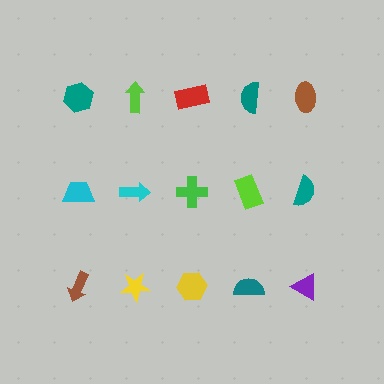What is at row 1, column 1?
A teal hexagon.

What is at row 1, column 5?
A brown ellipse.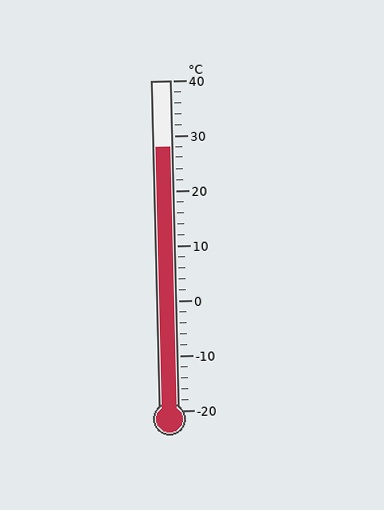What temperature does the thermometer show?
The thermometer shows approximately 28°C.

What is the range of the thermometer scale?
The thermometer scale ranges from -20°C to 40°C.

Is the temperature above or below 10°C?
The temperature is above 10°C.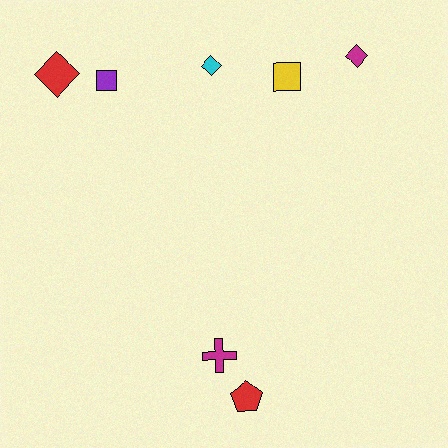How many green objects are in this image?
There are no green objects.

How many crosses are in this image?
There is 1 cross.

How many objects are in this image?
There are 7 objects.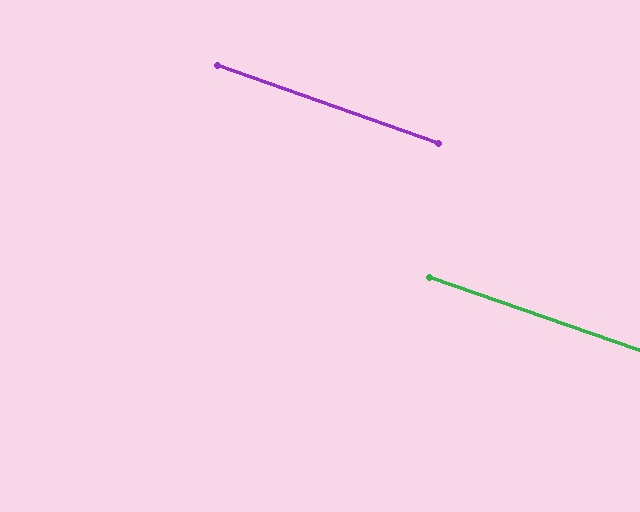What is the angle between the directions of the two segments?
Approximately 0 degrees.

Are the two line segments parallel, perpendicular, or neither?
Parallel — their directions differ by only 0.2°.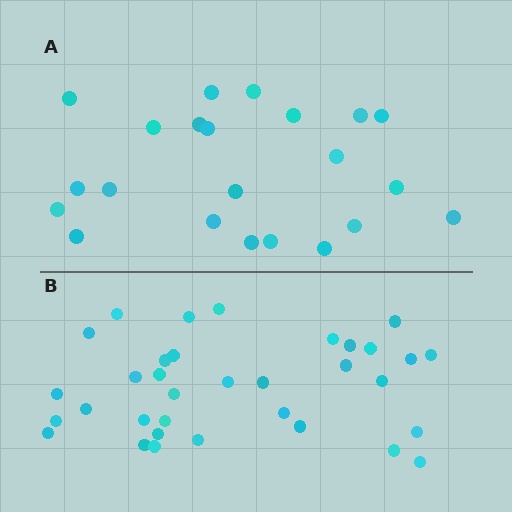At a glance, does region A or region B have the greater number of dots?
Region B (the bottom region) has more dots.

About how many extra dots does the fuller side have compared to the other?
Region B has roughly 12 or so more dots than region A.